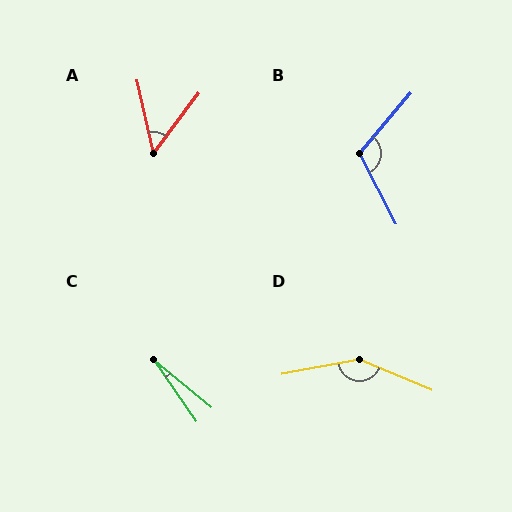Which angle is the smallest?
C, at approximately 15 degrees.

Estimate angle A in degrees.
Approximately 49 degrees.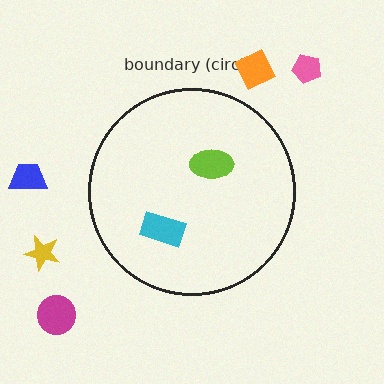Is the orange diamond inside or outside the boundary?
Outside.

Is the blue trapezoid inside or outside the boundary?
Outside.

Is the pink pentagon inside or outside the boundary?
Outside.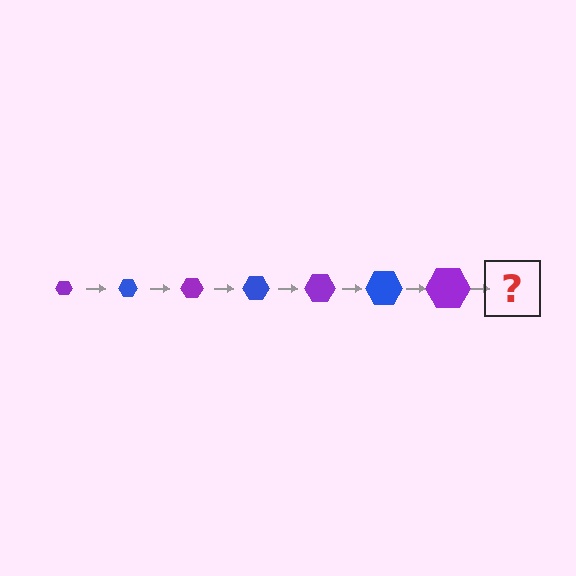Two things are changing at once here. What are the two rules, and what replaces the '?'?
The two rules are that the hexagon grows larger each step and the color cycles through purple and blue. The '?' should be a blue hexagon, larger than the previous one.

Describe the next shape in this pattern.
It should be a blue hexagon, larger than the previous one.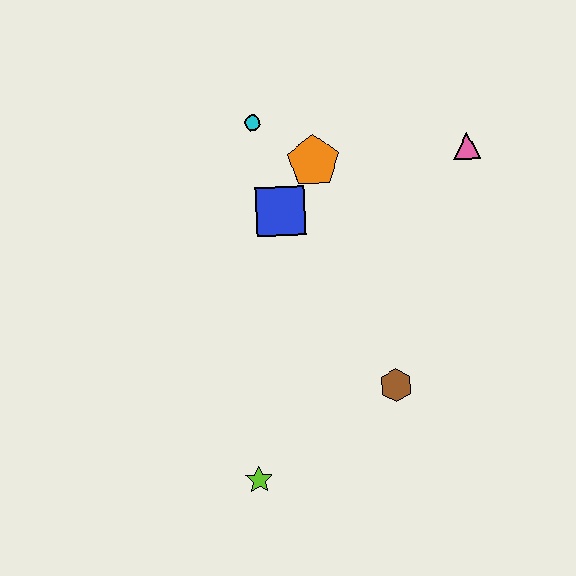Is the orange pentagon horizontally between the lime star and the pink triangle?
Yes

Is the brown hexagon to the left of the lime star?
No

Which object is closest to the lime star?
The brown hexagon is closest to the lime star.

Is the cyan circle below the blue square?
No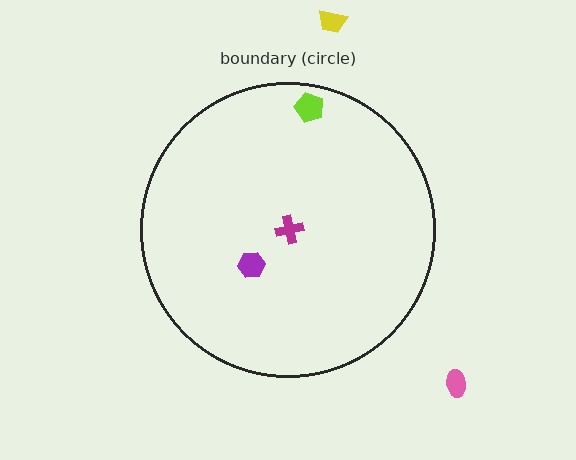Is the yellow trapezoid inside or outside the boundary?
Outside.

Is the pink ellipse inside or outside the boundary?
Outside.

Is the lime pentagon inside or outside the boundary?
Inside.